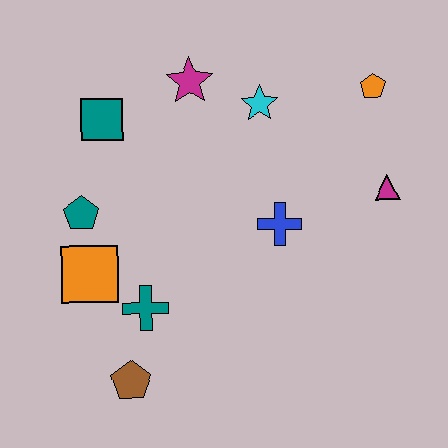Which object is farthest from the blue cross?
The brown pentagon is farthest from the blue cross.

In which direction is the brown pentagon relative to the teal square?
The brown pentagon is below the teal square.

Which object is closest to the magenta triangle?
The orange pentagon is closest to the magenta triangle.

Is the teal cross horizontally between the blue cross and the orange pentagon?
No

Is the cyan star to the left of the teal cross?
No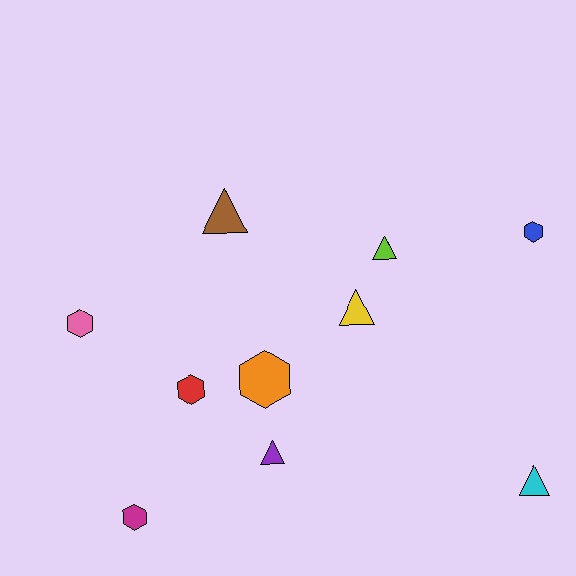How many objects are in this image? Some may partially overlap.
There are 10 objects.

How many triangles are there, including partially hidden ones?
There are 5 triangles.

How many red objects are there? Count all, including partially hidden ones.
There is 1 red object.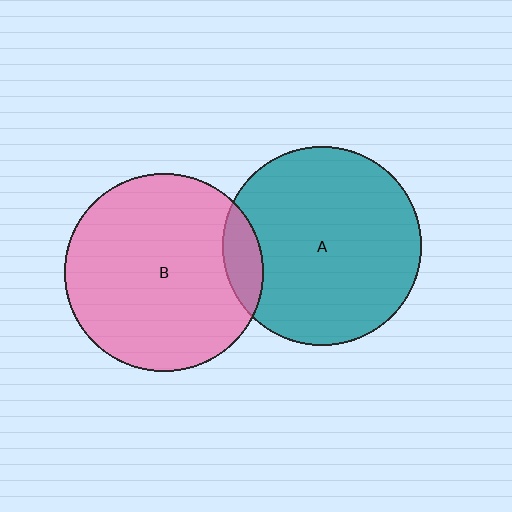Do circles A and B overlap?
Yes.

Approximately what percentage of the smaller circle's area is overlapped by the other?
Approximately 10%.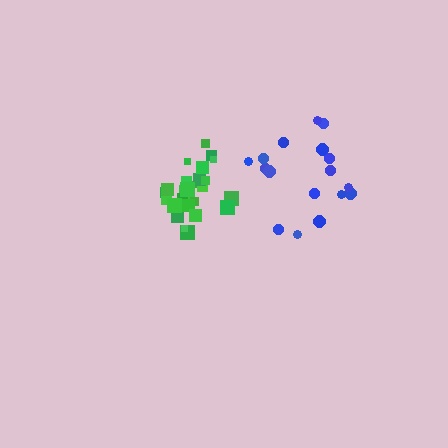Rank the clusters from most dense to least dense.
green, blue.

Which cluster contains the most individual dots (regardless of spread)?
Green (26).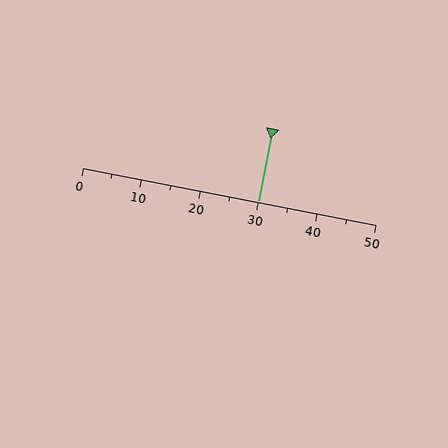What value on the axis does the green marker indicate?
The marker indicates approximately 30.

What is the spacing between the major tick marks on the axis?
The major ticks are spaced 10 apart.